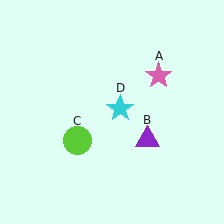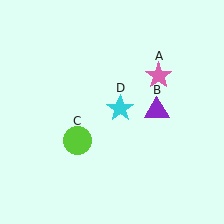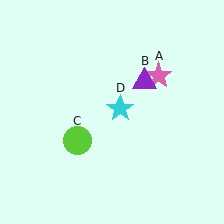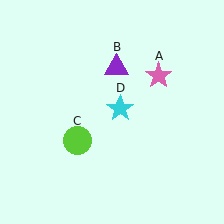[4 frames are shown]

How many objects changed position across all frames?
1 object changed position: purple triangle (object B).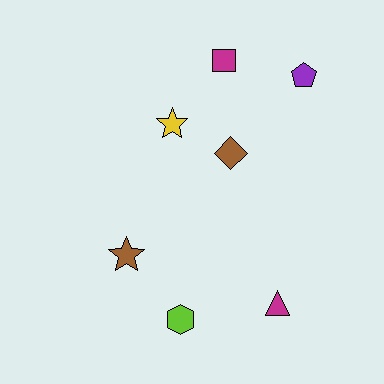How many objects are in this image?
There are 7 objects.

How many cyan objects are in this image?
There are no cyan objects.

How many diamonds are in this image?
There is 1 diamond.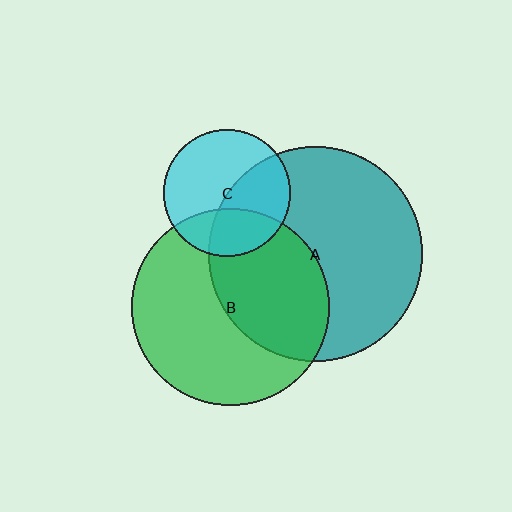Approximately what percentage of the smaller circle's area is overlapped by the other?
Approximately 30%.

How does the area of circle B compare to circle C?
Approximately 2.4 times.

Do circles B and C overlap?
Yes.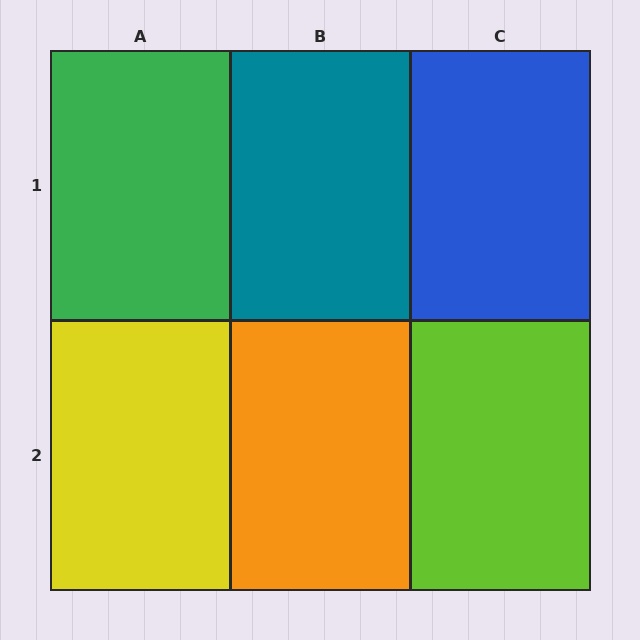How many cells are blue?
1 cell is blue.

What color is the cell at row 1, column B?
Teal.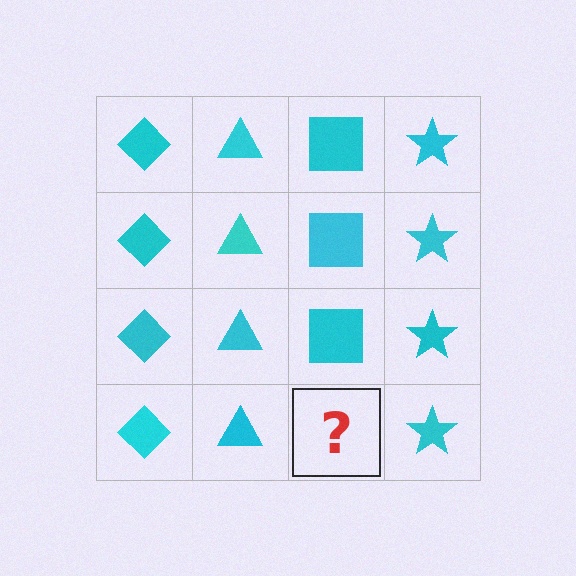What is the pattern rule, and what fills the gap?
The rule is that each column has a consistent shape. The gap should be filled with a cyan square.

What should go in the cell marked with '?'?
The missing cell should contain a cyan square.